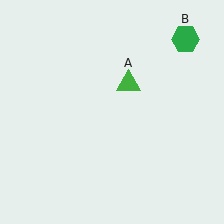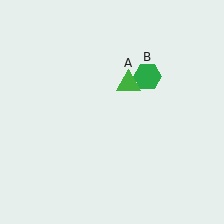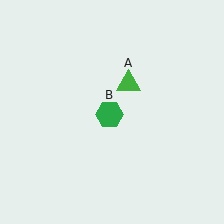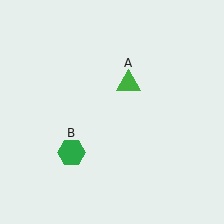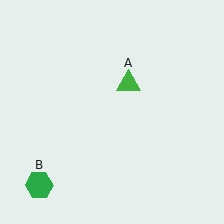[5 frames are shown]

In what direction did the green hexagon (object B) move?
The green hexagon (object B) moved down and to the left.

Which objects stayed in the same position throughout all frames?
Green triangle (object A) remained stationary.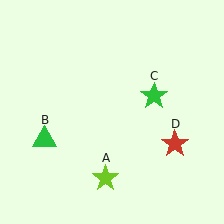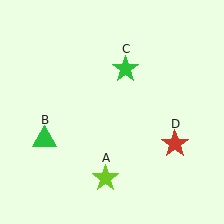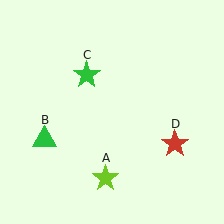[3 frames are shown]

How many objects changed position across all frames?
1 object changed position: green star (object C).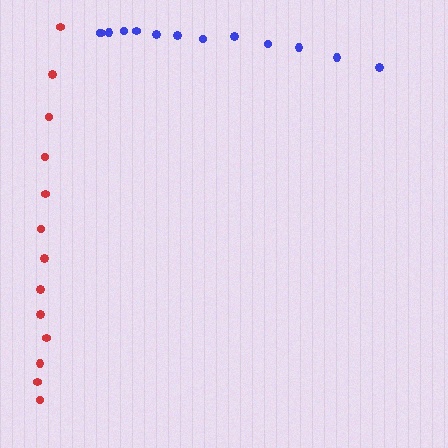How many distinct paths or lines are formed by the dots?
There are 2 distinct paths.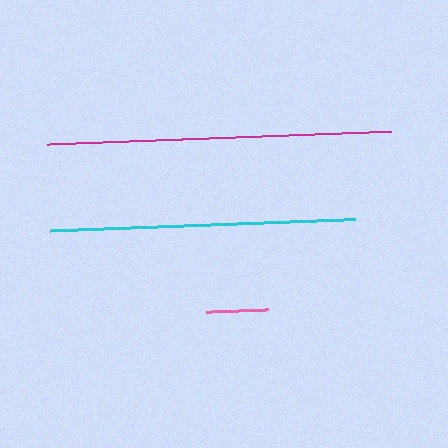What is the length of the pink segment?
The pink segment is approximately 62 pixels long.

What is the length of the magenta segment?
The magenta segment is approximately 344 pixels long.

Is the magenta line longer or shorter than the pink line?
The magenta line is longer than the pink line.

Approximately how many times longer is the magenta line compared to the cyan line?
The magenta line is approximately 1.1 times the length of the cyan line.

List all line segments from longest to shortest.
From longest to shortest: magenta, cyan, pink.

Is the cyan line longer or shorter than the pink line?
The cyan line is longer than the pink line.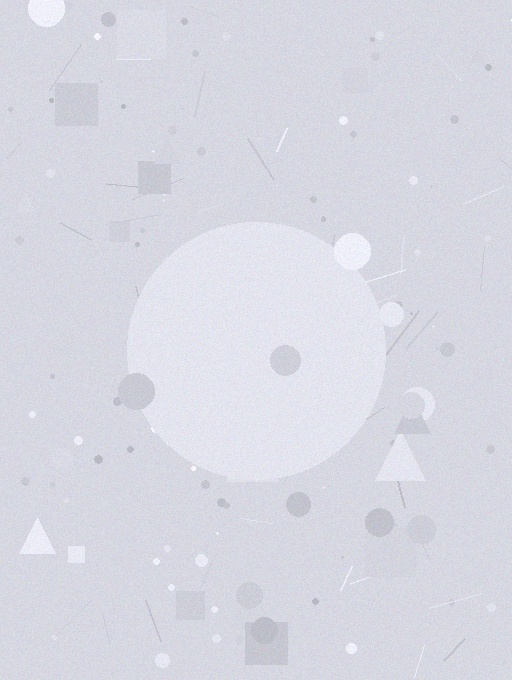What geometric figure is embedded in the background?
A circle is embedded in the background.